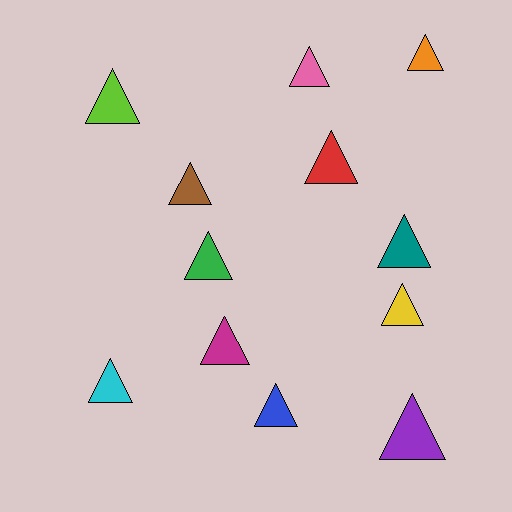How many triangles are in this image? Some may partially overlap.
There are 12 triangles.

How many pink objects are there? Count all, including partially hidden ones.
There is 1 pink object.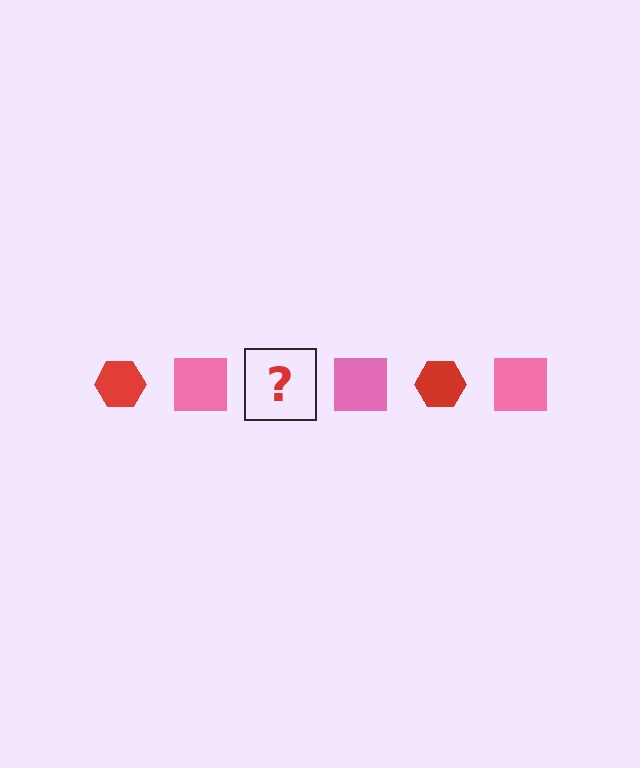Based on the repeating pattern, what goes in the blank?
The blank should be a red hexagon.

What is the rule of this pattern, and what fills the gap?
The rule is that the pattern alternates between red hexagon and pink square. The gap should be filled with a red hexagon.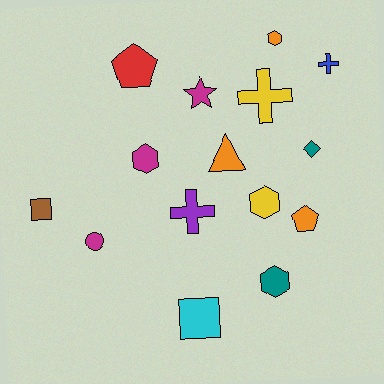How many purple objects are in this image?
There is 1 purple object.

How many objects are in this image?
There are 15 objects.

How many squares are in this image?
There are 2 squares.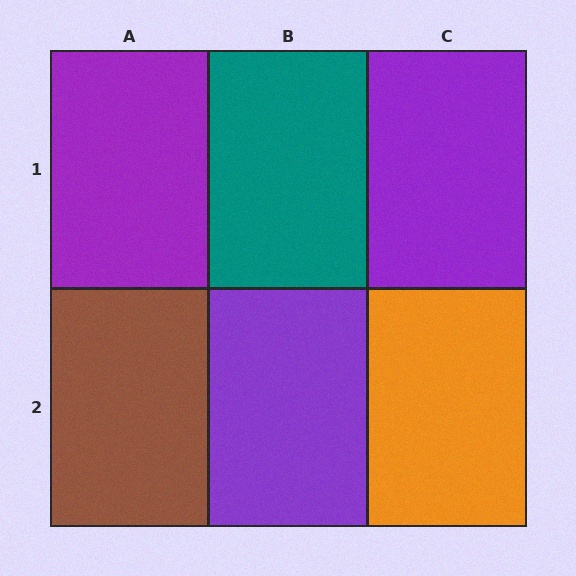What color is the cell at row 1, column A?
Purple.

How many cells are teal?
1 cell is teal.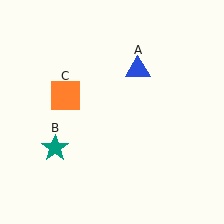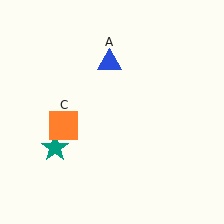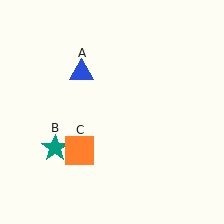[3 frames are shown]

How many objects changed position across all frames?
2 objects changed position: blue triangle (object A), orange square (object C).